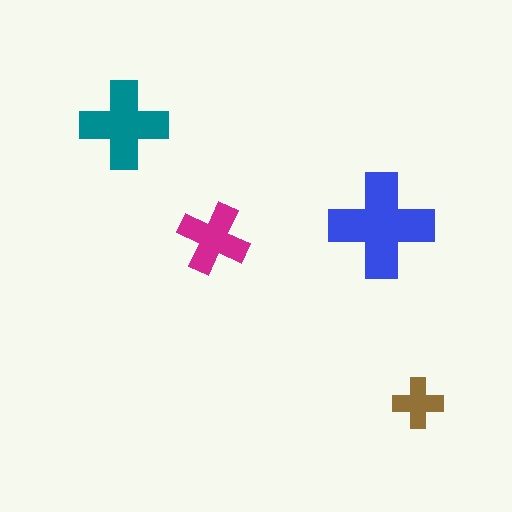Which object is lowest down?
The brown cross is bottommost.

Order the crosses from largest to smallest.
the blue one, the teal one, the magenta one, the brown one.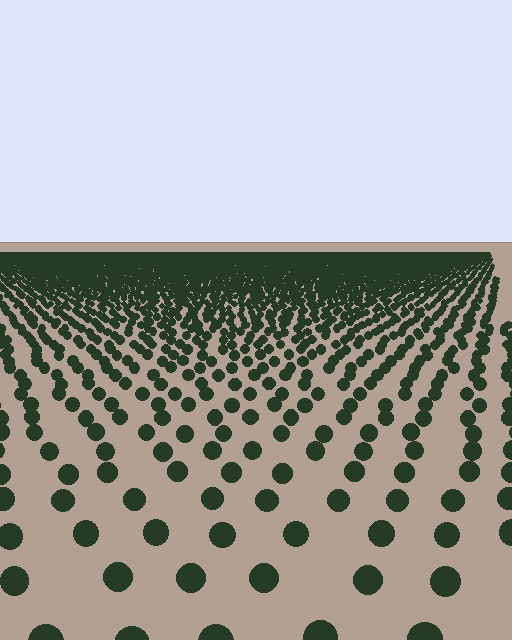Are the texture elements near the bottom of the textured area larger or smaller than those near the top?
Larger. Near the bottom, elements are closer to the viewer and appear at a bigger on-screen size.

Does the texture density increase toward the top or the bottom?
Density increases toward the top.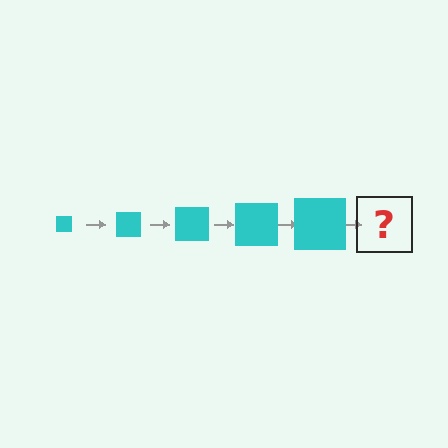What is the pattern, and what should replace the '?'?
The pattern is that the square gets progressively larger each step. The '?' should be a cyan square, larger than the previous one.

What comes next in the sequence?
The next element should be a cyan square, larger than the previous one.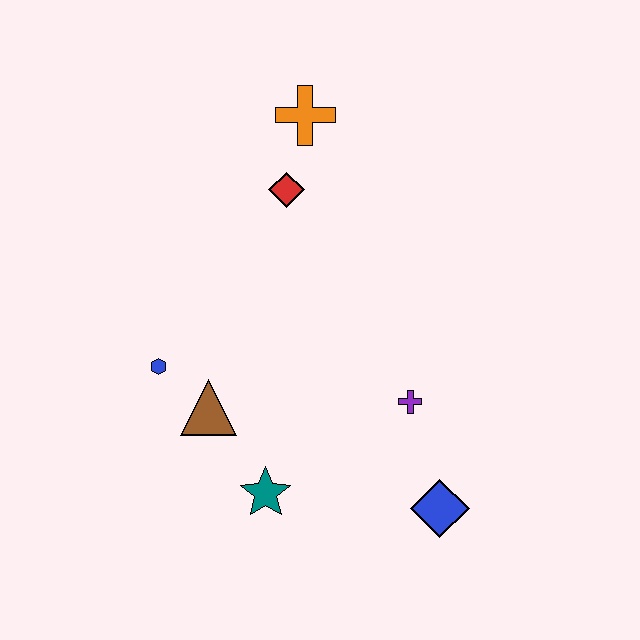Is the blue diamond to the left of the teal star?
No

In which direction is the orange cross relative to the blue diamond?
The orange cross is above the blue diamond.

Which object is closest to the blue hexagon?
The brown triangle is closest to the blue hexagon.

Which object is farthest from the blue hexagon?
The blue diamond is farthest from the blue hexagon.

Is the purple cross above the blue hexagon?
No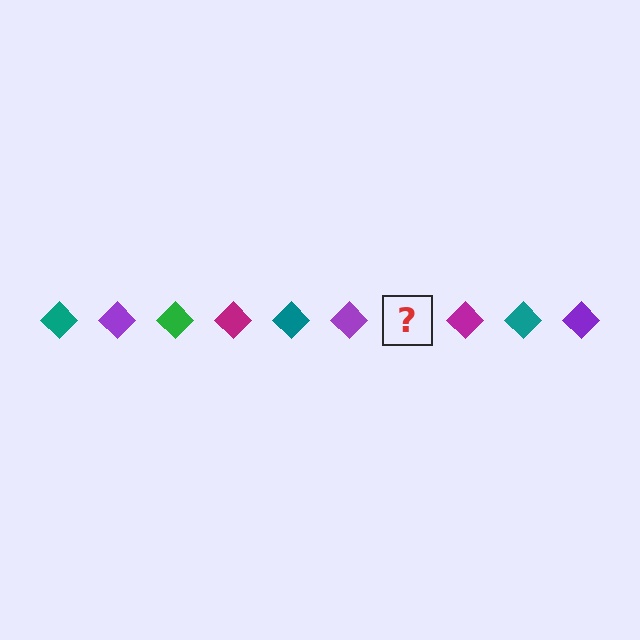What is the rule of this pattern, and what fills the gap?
The rule is that the pattern cycles through teal, purple, green, magenta diamonds. The gap should be filled with a green diamond.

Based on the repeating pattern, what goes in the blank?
The blank should be a green diamond.